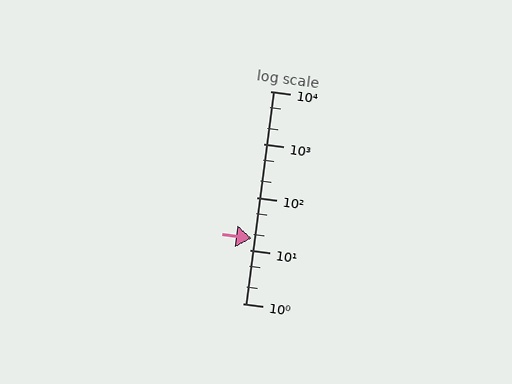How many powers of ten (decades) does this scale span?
The scale spans 4 decades, from 1 to 10000.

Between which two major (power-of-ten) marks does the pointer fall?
The pointer is between 10 and 100.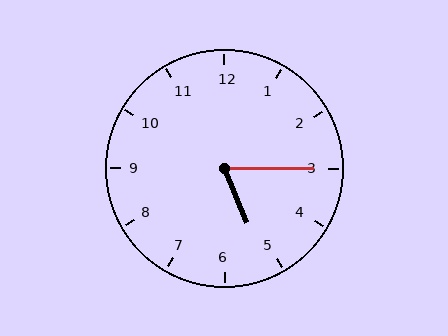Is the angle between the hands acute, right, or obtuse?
It is acute.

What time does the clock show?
5:15.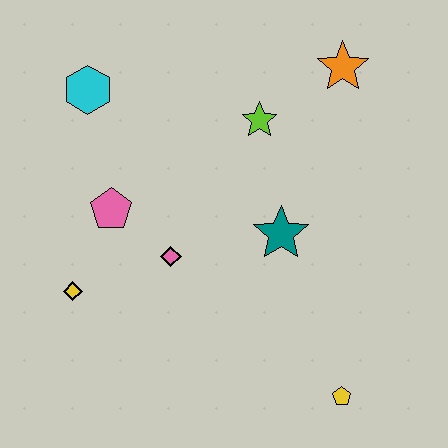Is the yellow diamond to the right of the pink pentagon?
No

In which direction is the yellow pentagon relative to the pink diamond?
The yellow pentagon is to the right of the pink diamond.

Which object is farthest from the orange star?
The yellow diamond is farthest from the orange star.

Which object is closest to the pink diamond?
The pink pentagon is closest to the pink diamond.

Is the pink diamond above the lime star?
No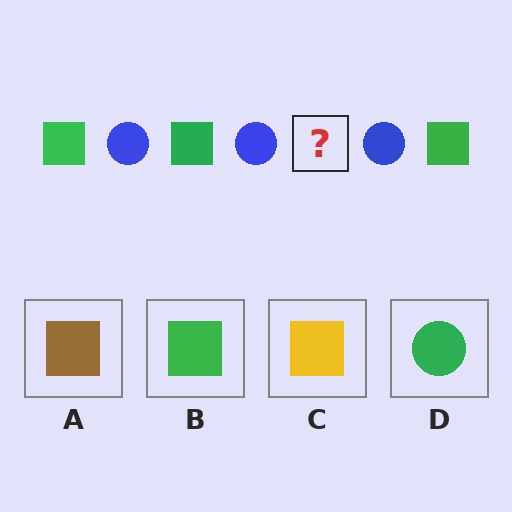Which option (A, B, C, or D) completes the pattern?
B.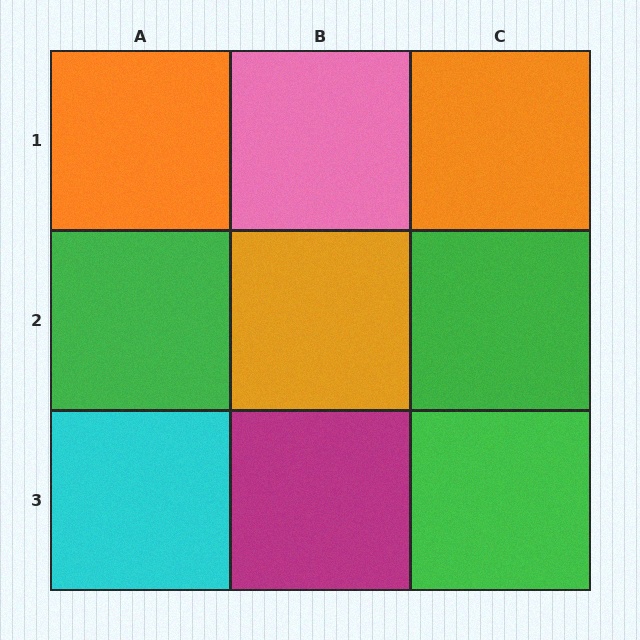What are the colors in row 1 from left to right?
Orange, pink, orange.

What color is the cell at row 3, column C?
Green.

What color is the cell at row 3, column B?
Magenta.